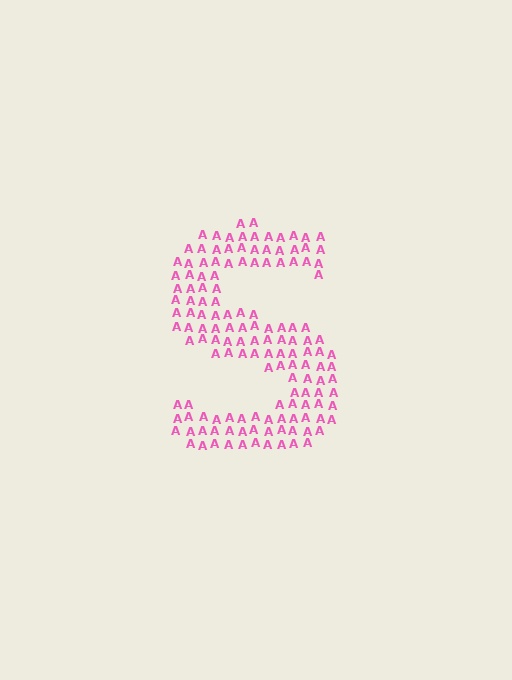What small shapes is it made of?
It is made of small letter A's.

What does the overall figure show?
The overall figure shows the letter S.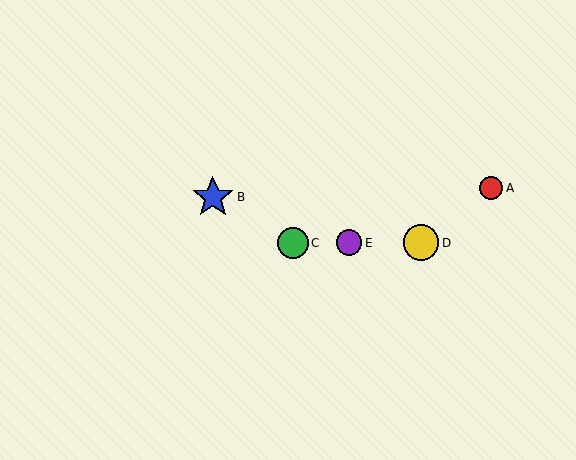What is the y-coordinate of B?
Object B is at y≈197.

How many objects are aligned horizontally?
3 objects (C, D, E) are aligned horizontally.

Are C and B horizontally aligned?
No, C is at y≈243 and B is at y≈197.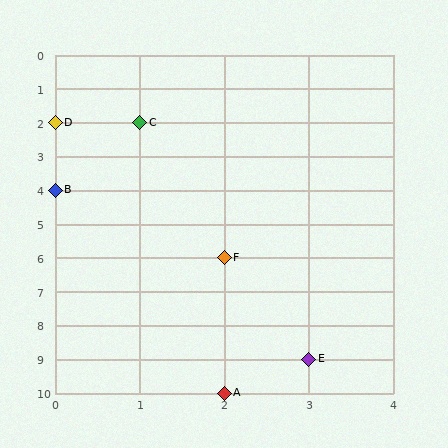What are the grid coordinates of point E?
Point E is at grid coordinates (3, 9).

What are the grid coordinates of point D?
Point D is at grid coordinates (0, 2).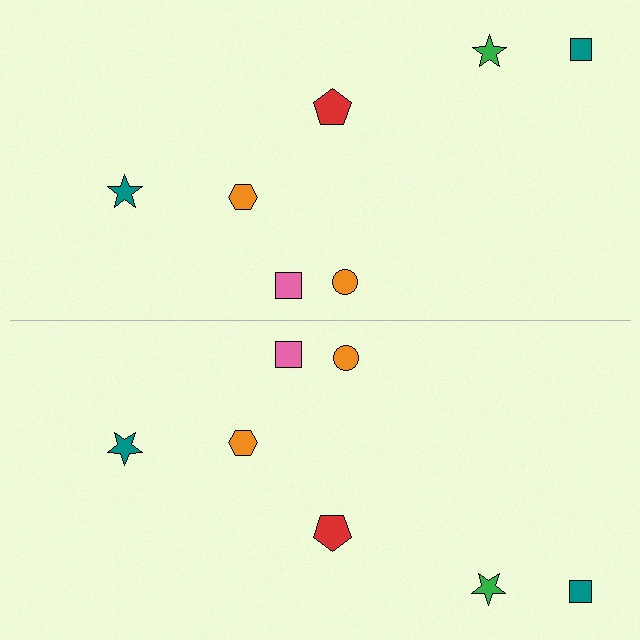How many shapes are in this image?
There are 14 shapes in this image.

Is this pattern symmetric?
Yes, this pattern has bilateral (reflection) symmetry.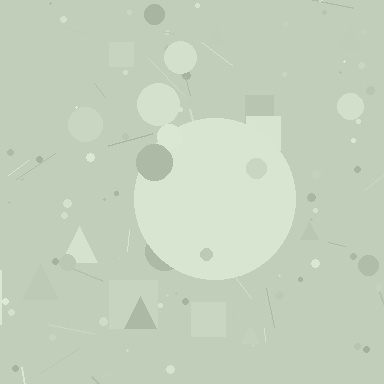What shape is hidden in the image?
A circle is hidden in the image.